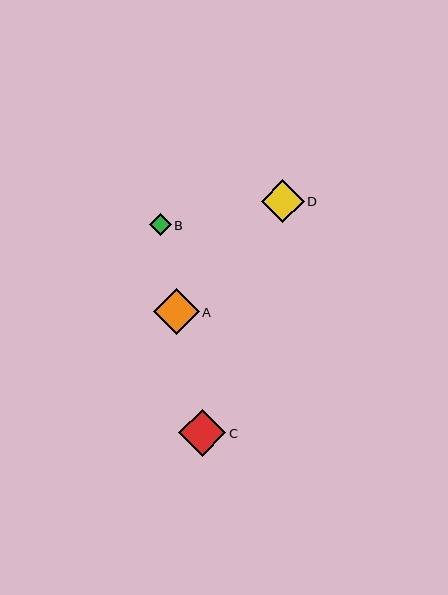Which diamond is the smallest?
Diamond B is the smallest with a size of approximately 21 pixels.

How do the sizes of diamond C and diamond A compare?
Diamond C and diamond A are approximately the same size.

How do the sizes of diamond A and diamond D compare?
Diamond A and diamond D are approximately the same size.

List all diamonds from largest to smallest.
From largest to smallest: C, A, D, B.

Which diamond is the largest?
Diamond C is the largest with a size of approximately 47 pixels.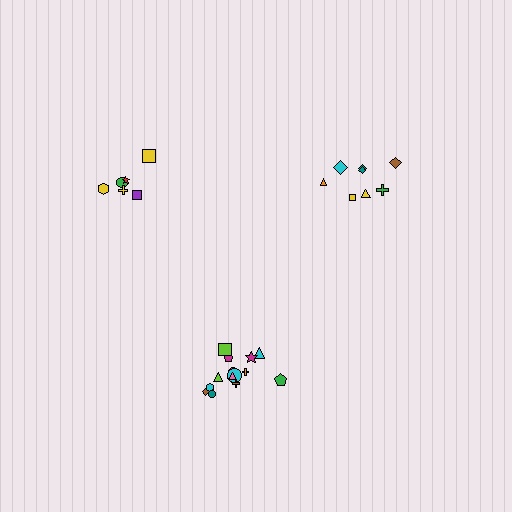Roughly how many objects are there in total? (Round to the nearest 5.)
Roughly 30 objects in total.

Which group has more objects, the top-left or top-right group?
The top-right group.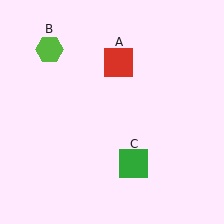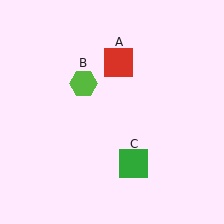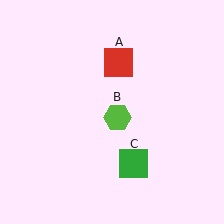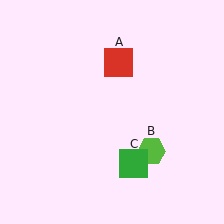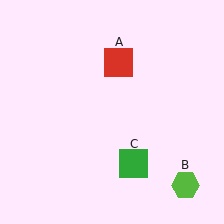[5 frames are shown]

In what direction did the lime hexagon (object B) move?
The lime hexagon (object B) moved down and to the right.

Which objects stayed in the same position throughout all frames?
Red square (object A) and green square (object C) remained stationary.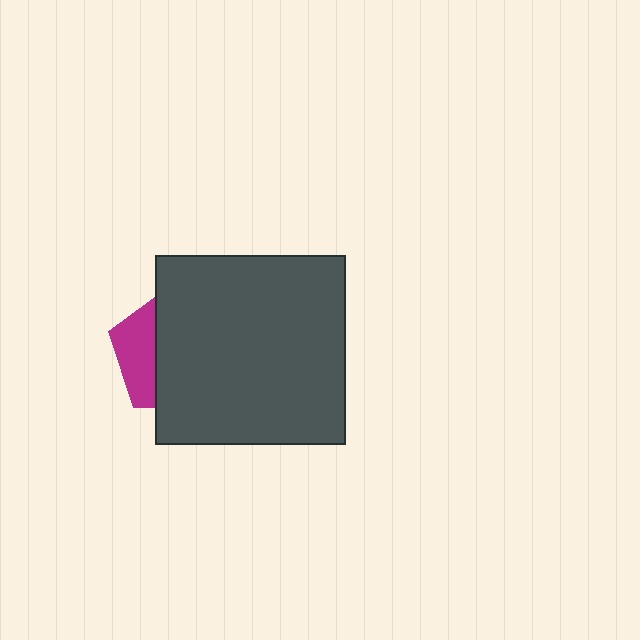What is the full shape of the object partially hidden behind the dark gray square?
The partially hidden object is a magenta pentagon.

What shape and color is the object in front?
The object in front is a dark gray square.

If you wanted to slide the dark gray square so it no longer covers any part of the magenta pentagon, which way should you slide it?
Slide it right — that is the most direct way to separate the two shapes.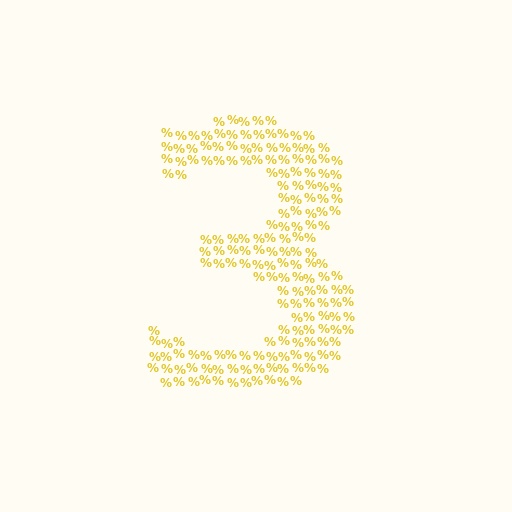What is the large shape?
The large shape is the digit 3.